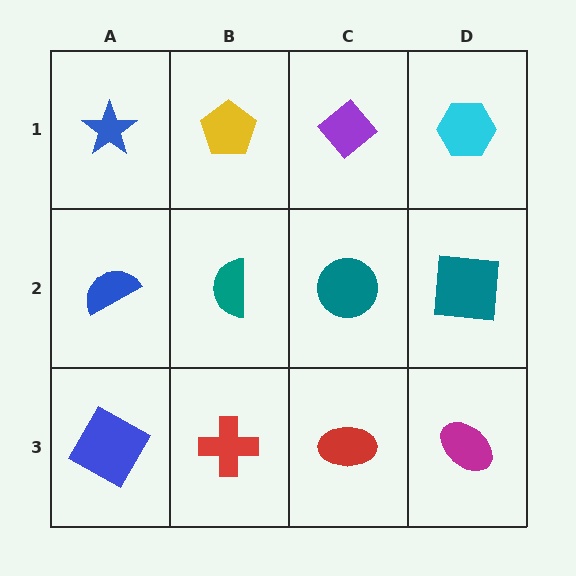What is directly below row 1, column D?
A teal square.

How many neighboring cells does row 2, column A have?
3.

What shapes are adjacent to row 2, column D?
A cyan hexagon (row 1, column D), a magenta ellipse (row 3, column D), a teal circle (row 2, column C).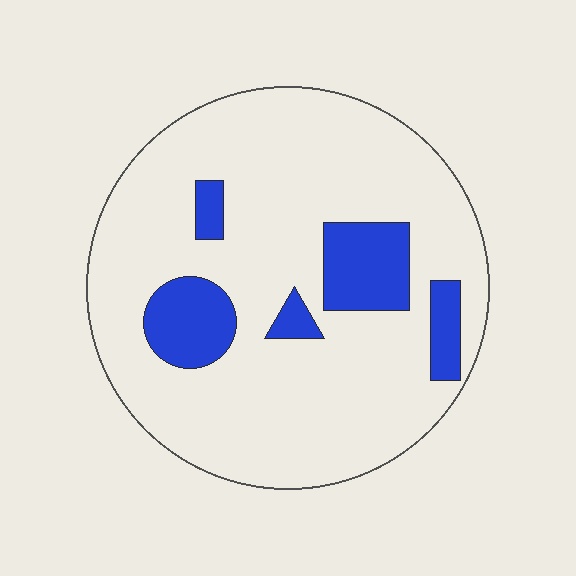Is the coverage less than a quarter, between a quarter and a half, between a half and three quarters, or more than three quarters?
Less than a quarter.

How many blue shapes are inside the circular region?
5.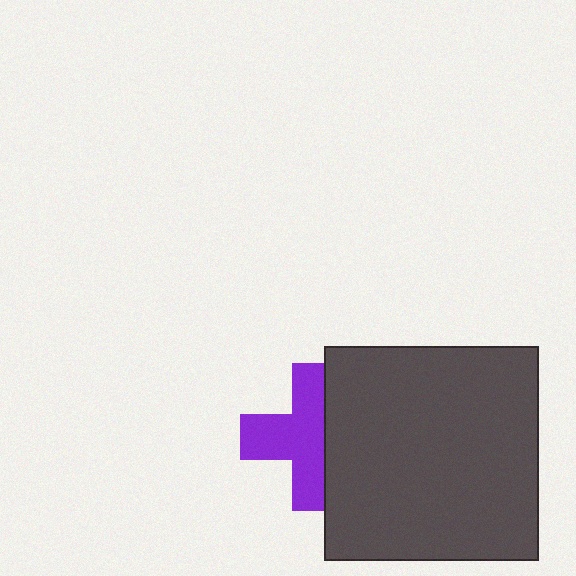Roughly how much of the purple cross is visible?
About half of it is visible (roughly 61%).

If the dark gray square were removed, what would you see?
You would see the complete purple cross.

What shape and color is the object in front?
The object in front is a dark gray square.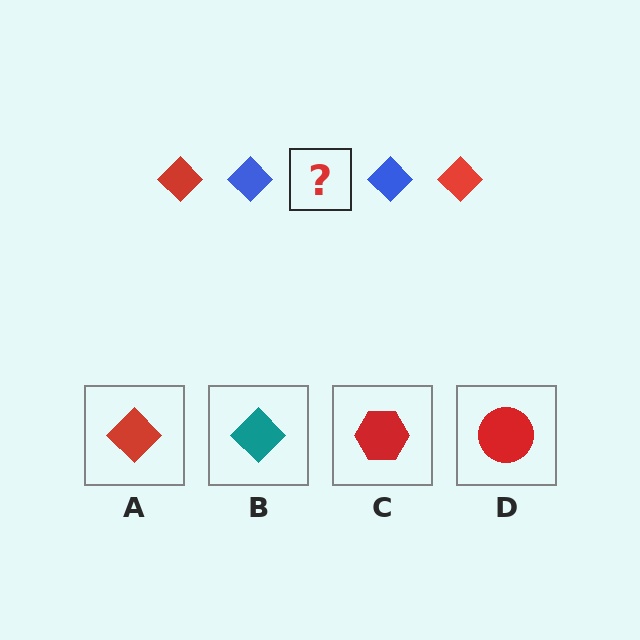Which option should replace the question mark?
Option A.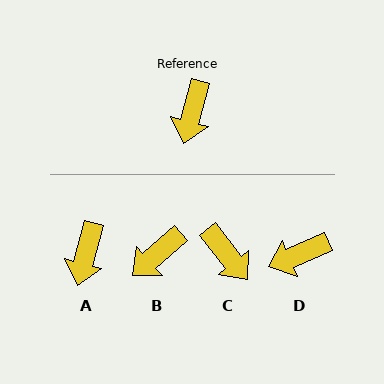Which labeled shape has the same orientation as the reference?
A.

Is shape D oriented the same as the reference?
No, it is off by about 52 degrees.